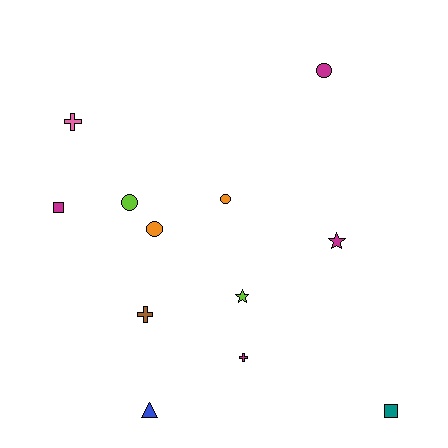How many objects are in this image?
There are 12 objects.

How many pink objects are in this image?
There is 1 pink object.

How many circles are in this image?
There are 4 circles.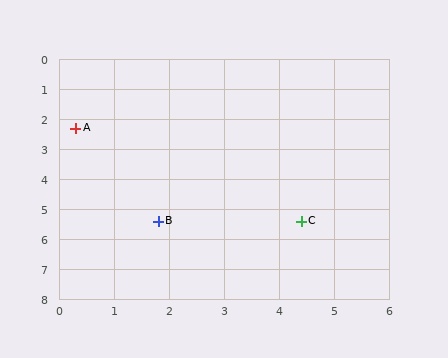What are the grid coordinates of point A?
Point A is at approximately (0.3, 2.3).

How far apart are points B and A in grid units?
Points B and A are about 3.4 grid units apart.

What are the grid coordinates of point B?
Point B is at approximately (1.8, 5.4).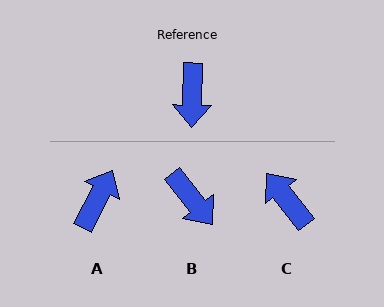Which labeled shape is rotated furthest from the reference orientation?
A, about 154 degrees away.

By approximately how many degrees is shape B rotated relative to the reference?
Approximately 40 degrees counter-clockwise.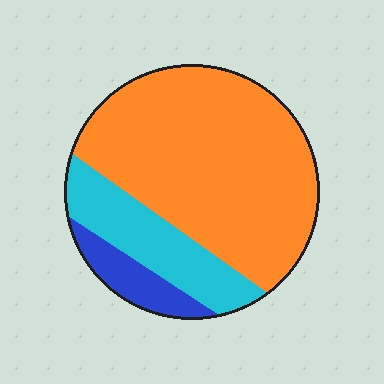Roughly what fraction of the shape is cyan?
Cyan covers 21% of the shape.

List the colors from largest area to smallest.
From largest to smallest: orange, cyan, blue.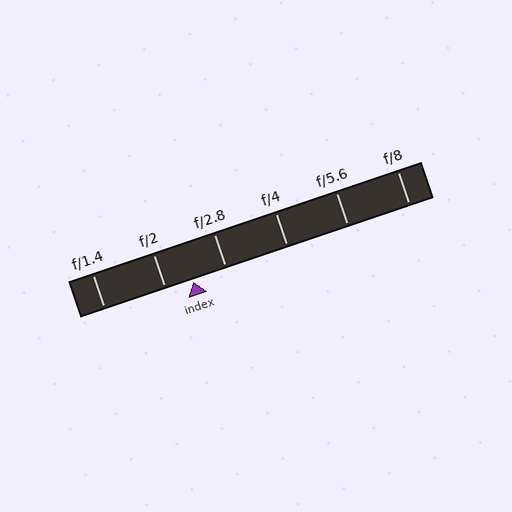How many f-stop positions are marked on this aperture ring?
There are 6 f-stop positions marked.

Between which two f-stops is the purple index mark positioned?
The index mark is between f/2 and f/2.8.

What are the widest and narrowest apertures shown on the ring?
The widest aperture shown is f/1.4 and the narrowest is f/8.